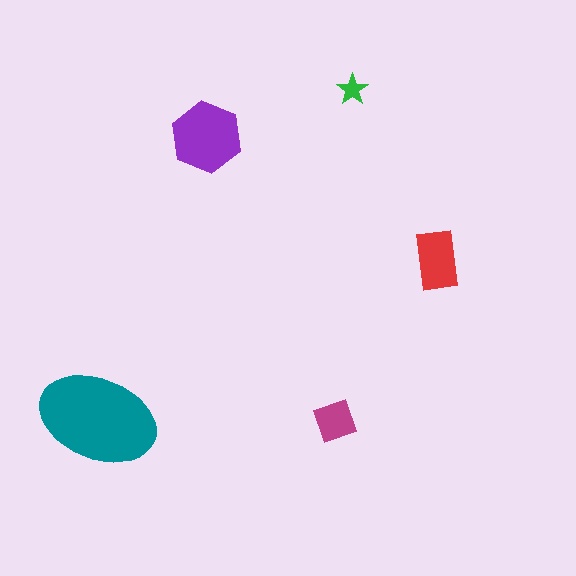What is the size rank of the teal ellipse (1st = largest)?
1st.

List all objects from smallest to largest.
The green star, the magenta square, the red rectangle, the purple hexagon, the teal ellipse.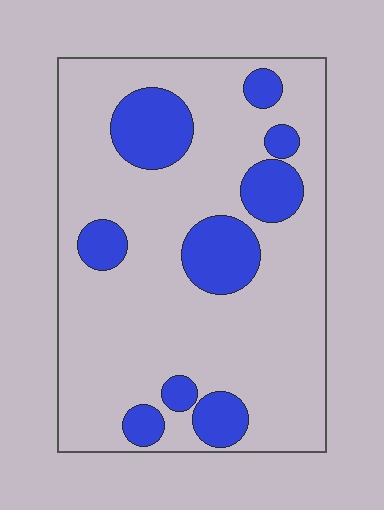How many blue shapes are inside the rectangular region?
9.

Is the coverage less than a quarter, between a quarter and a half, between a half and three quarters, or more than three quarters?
Less than a quarter.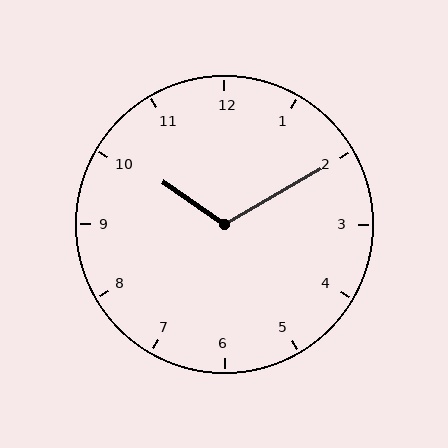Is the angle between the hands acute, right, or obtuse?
It is obtuse.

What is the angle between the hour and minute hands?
Approximately 115 degrees.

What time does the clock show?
10:10.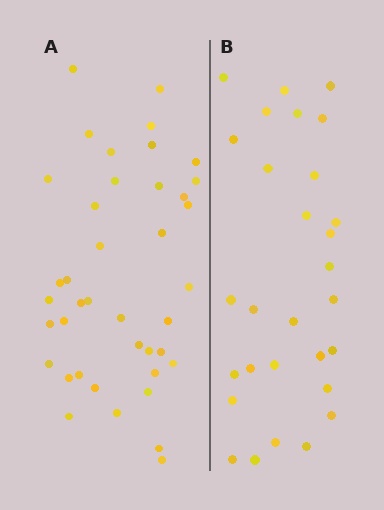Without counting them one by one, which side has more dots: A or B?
Region A (the left region) has more dots.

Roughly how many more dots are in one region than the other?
Region A has roughly 12 or so more dots than region B.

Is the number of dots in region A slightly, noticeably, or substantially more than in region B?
Region A has noticeably more, but not dramatically so. The ratio is roughly 1.4 to 1.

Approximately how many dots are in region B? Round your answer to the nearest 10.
About 30 dots. (The exact count is 29, which rounds to 30.)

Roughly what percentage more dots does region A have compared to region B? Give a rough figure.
About 40% more.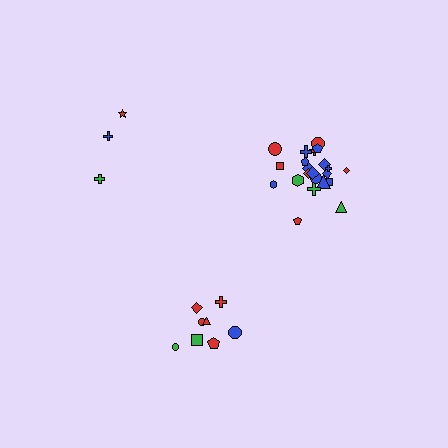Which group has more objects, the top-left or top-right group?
The top-right group.